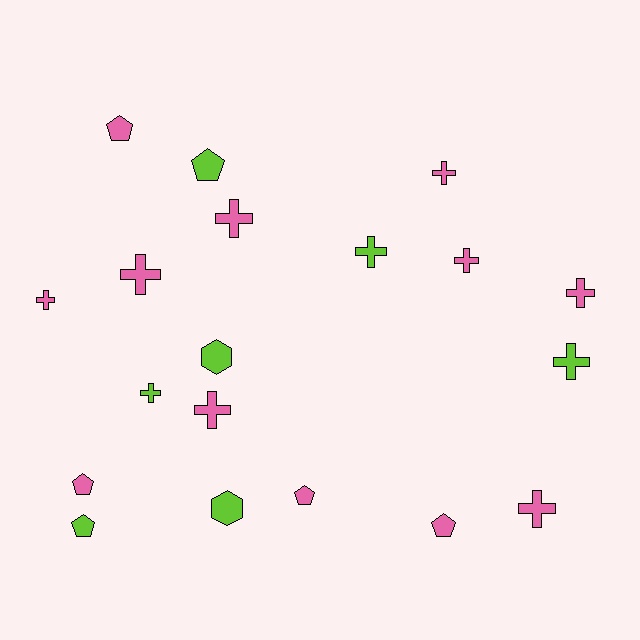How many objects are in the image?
There are 19 objects.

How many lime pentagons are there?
There are 2 lime pentagons.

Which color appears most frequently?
Pink, with 12 objects.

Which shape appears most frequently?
Cross, with 11 objects.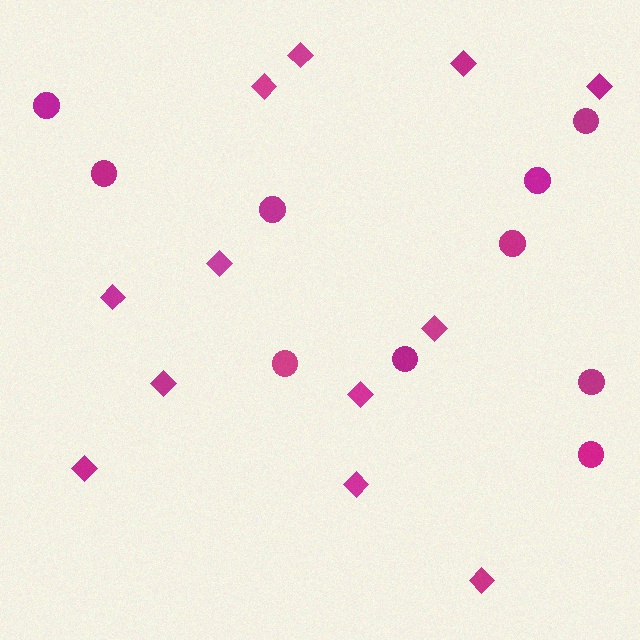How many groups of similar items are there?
There are 2 groups: one group of diamonds (12) and one group of circles (10).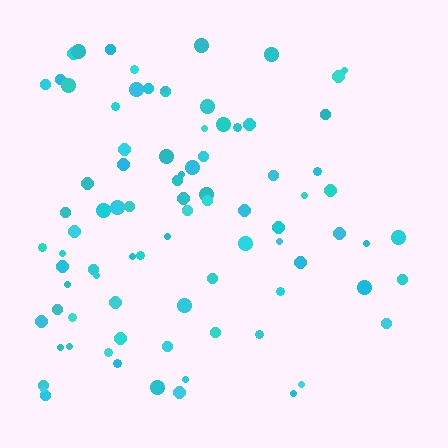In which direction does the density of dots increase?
From right to left, with the left side densest.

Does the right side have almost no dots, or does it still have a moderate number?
Still a moderate number, just noticeably fewer than the left.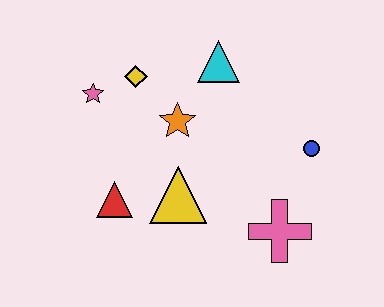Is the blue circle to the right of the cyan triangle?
Yes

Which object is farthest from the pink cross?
The pink star is farthest from the pink cross.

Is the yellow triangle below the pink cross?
No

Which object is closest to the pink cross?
The blue circle is closest to the pink cross.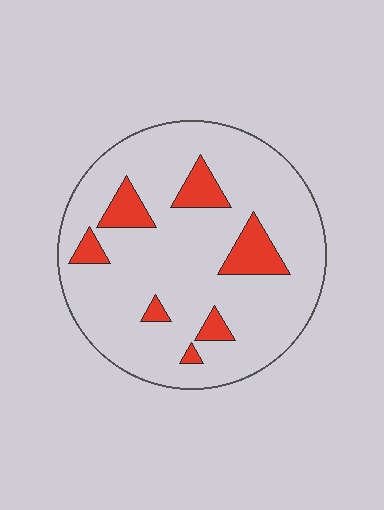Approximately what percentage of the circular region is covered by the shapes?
Approximately 15%.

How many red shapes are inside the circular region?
7.